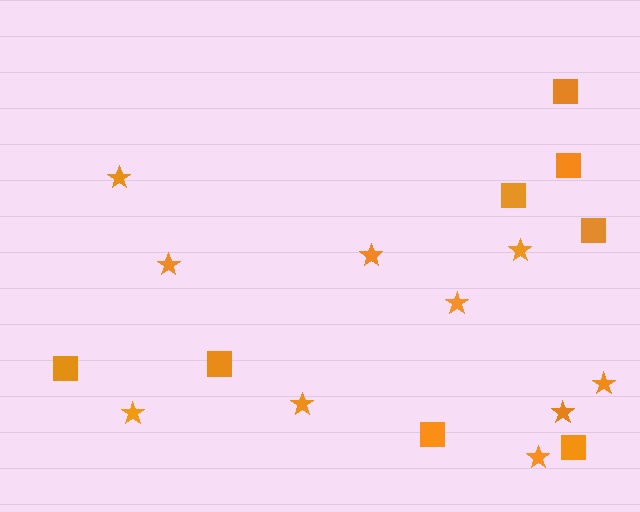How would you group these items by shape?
There are 2 groups: one group of squares (8) and one group of stars (10).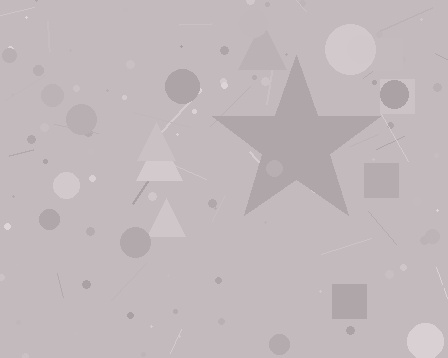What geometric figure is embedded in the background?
A star is embedded in the background.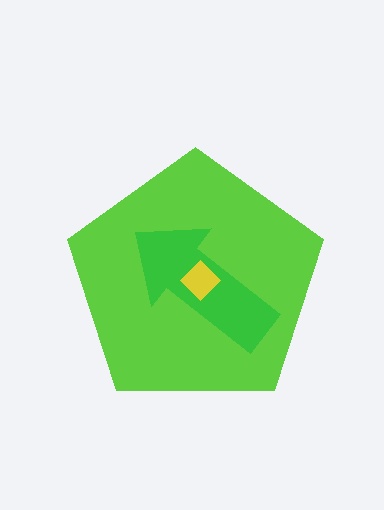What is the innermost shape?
The yellow diamond.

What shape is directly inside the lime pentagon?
The green arrow.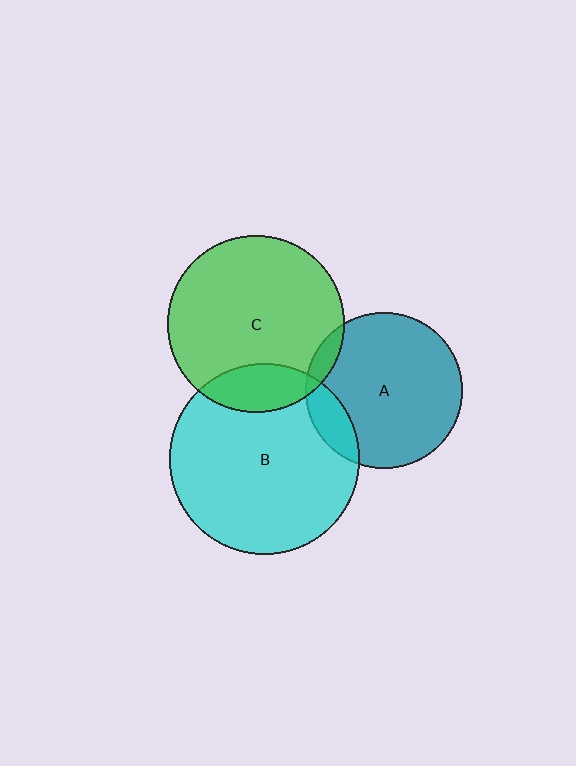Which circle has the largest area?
Circle B (cyan).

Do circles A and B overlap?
Yes.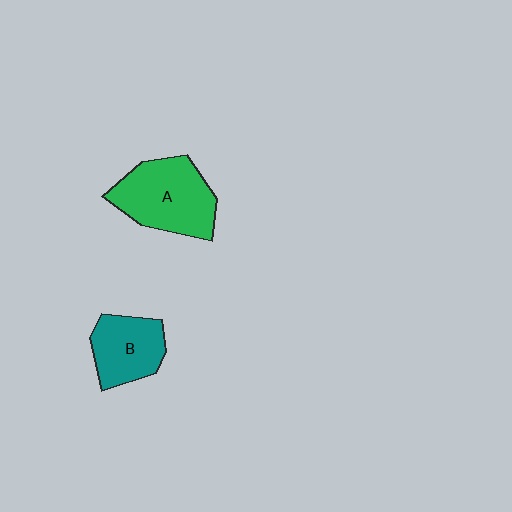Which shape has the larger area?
Shape A (green).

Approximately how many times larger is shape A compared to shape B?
Approximately 1.4 times.